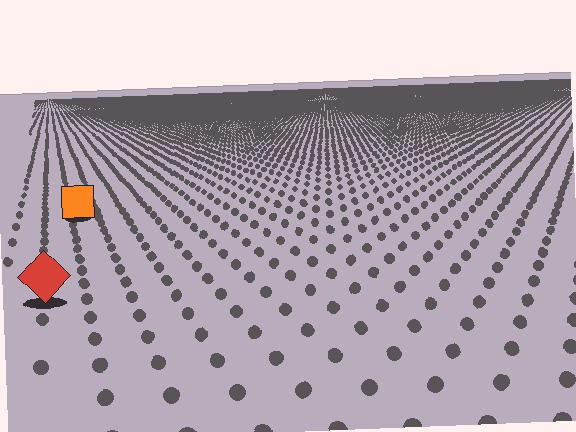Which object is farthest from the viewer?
The orange square is farthest from the viewer. It appears smaller and the ground texture around it is denser.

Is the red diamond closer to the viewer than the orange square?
Yes. The red diamond is closer — you can tell from the texture gradient: the ground texture is coarser near it.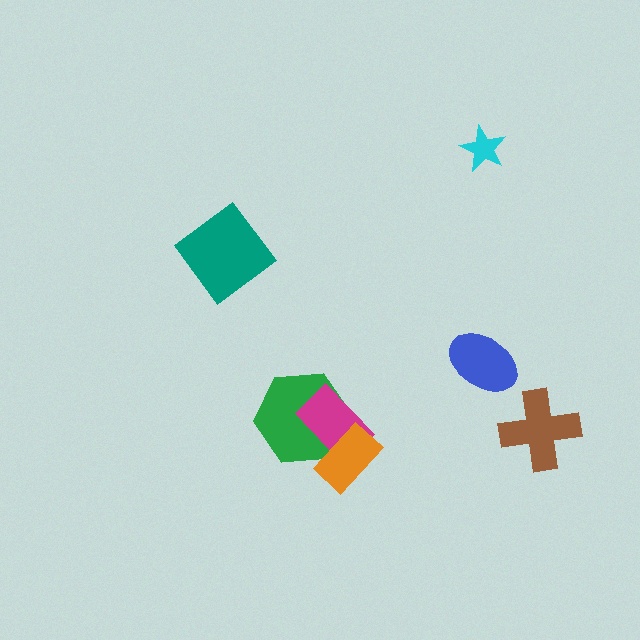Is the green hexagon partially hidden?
Yes, it is partially covered by another shape.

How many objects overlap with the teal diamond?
0 objects overlap with the teal diamond.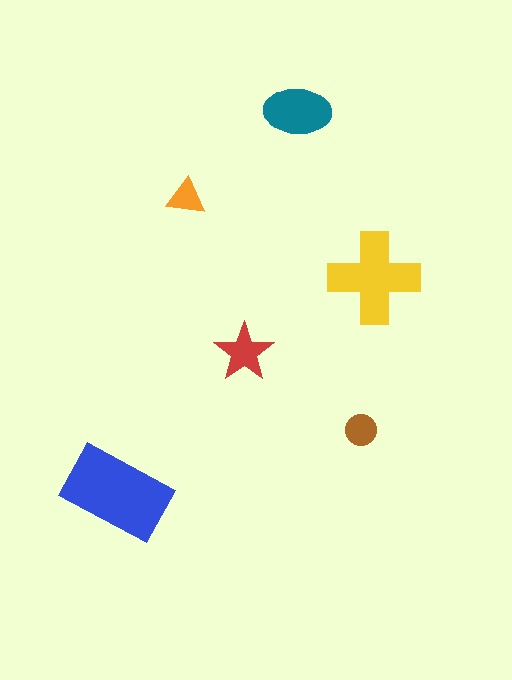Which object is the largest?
The blue rectangle.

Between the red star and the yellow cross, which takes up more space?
The yellow cross.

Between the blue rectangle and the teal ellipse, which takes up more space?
The blue rectangle.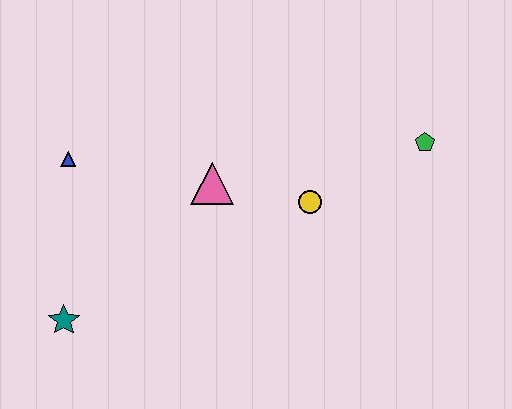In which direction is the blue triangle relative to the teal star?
The blue triangle is above the teal star.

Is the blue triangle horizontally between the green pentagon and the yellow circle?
No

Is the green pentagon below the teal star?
No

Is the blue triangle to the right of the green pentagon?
No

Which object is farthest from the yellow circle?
The teal star is farthest from the yellow circle.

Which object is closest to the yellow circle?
The pink triangle is closest to the yellow circle.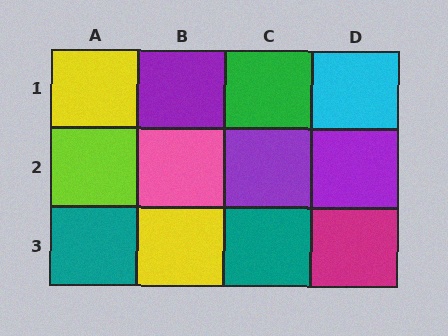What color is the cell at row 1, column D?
Cyan.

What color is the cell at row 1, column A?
Yellow.